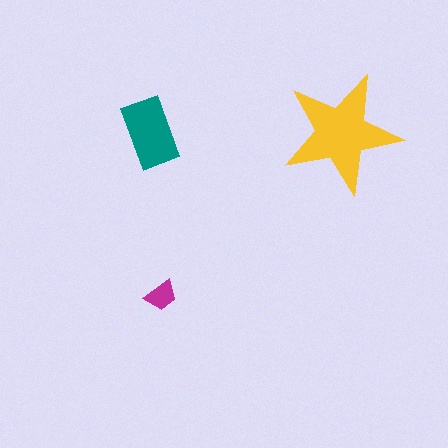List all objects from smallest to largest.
The magenta trapezoid, the teal rectangle, the yellow star.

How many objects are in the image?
There are 3 objects in the image.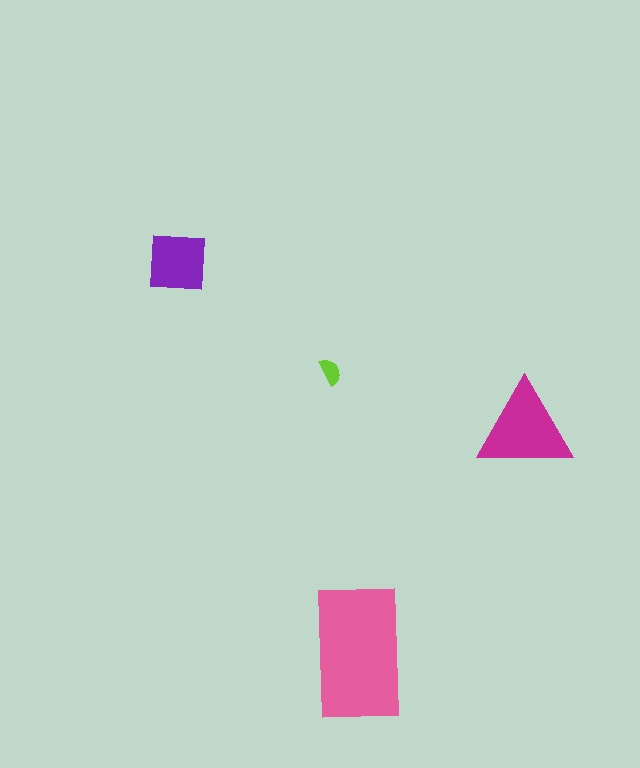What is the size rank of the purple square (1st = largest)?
3rd.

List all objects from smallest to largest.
The lime semicircle, the purple square, the magenta triangle, the pink rectangle.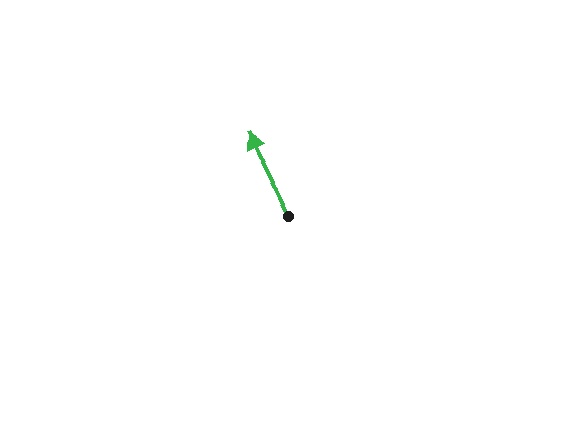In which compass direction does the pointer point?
Northwest.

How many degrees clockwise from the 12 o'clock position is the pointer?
Approximately 332 degrees.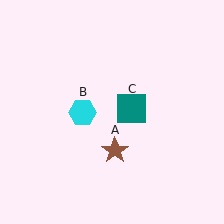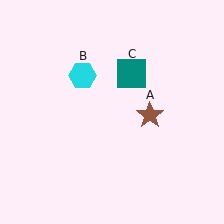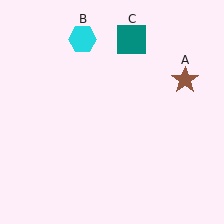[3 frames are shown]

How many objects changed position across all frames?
3 objects changed position: brown star (object A), cyan hexagon (object B), teal square (object C).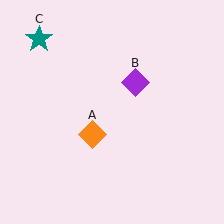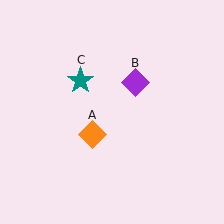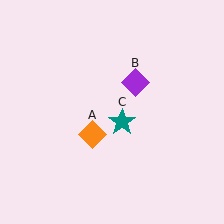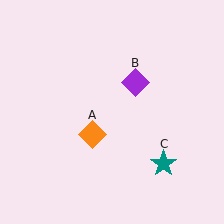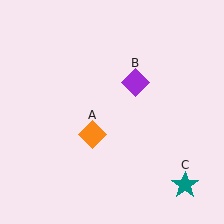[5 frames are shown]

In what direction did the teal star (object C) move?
The teal star (object C) moved down and to the right.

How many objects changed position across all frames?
1 object changed position: teal star (object C).